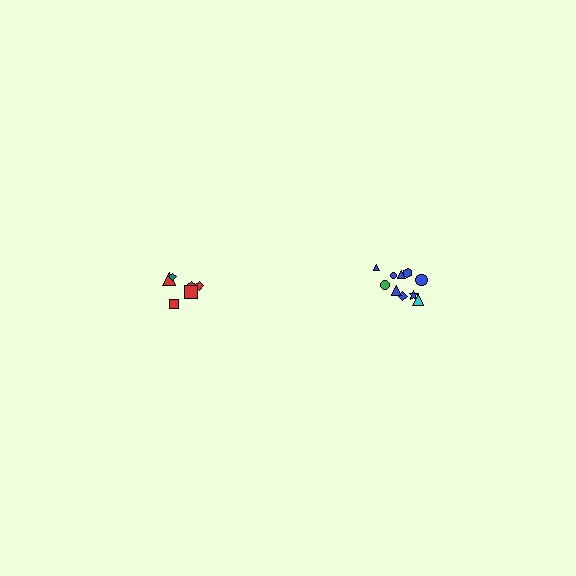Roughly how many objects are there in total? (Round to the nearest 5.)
Roughly 15 objects in total.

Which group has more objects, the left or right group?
The right group.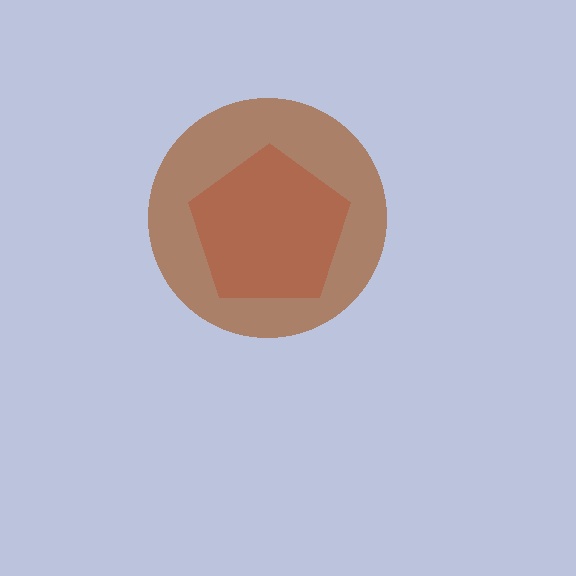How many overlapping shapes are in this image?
There are 2 overlapping shapes in the image.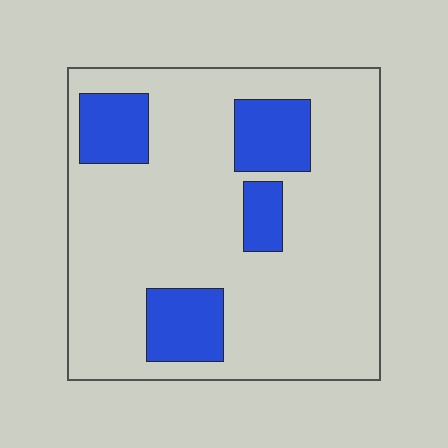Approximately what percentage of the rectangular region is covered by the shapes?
Approximately 20%.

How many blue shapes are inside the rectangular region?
4.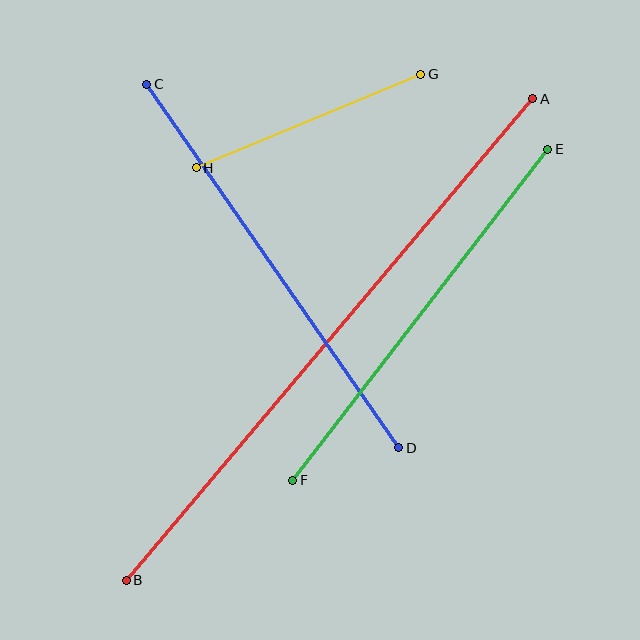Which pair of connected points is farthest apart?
Points A and B are farthest apart.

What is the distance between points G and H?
The distance is approximately 243 pixels.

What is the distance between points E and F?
The distance is approximately 418 pixels.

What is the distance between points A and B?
The distance is approximately 630 pixels.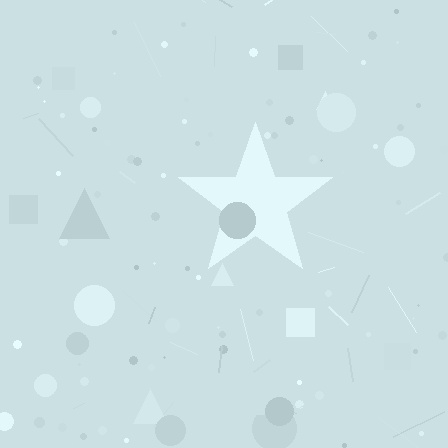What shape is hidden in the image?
A star is hidden in the image.